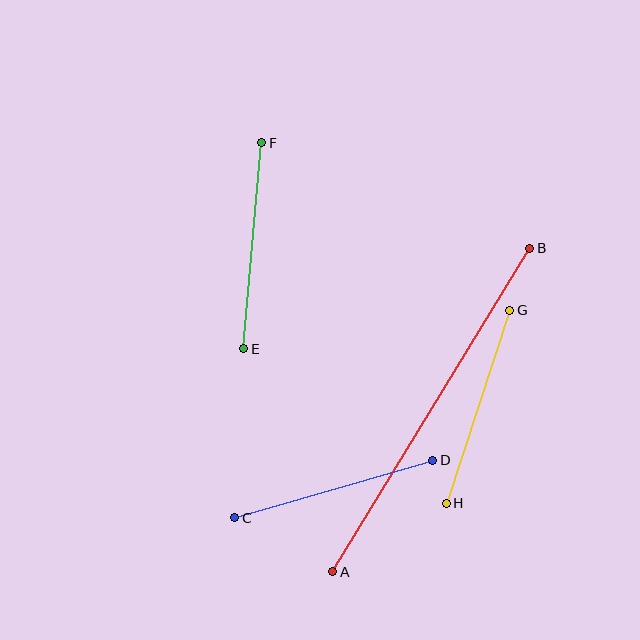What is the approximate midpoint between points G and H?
The midpoint is at approximately (478, 407) pixels.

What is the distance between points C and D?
The distance is approximately 206 pixels.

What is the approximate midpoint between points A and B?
The midpoint is at approximately (431, 410) pixels.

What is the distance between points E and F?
The distance is approximately 207 pixels.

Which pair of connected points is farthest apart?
Points A and B are farthest apart.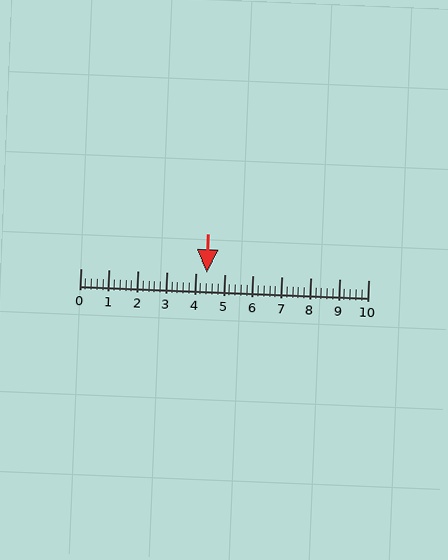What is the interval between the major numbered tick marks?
The major tick marks are spaced 1 units apart.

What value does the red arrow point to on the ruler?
The red arrow points to approximately 4.4.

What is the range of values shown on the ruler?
The ruler shows values from 0 to 10.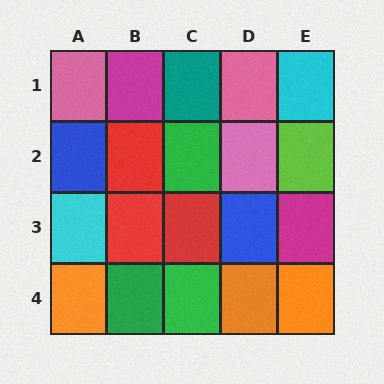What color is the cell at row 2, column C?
Green.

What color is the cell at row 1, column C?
Teal.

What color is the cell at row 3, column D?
Blue.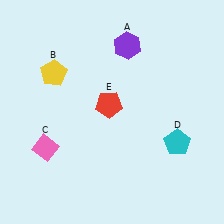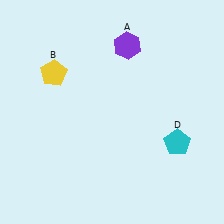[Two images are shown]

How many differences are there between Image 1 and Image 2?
There are 2 differences between the two images.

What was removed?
The red pentagon (E), the pink diamond (C) were removed in Image 2.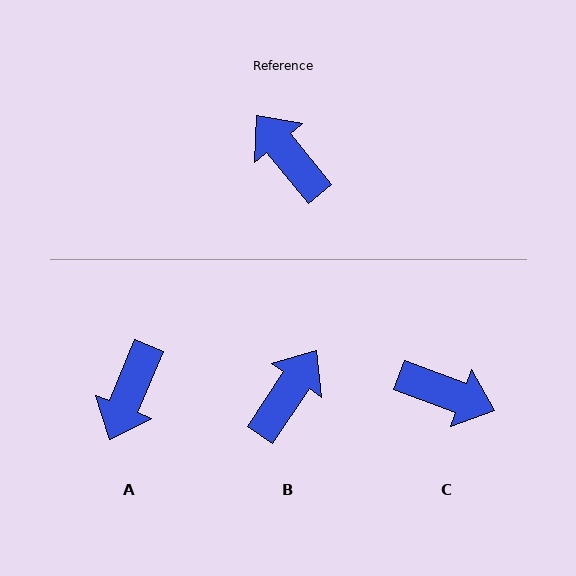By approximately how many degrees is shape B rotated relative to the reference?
Approximately 73 degrees clockwise.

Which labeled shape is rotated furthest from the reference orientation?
C, about 150 degrees away.